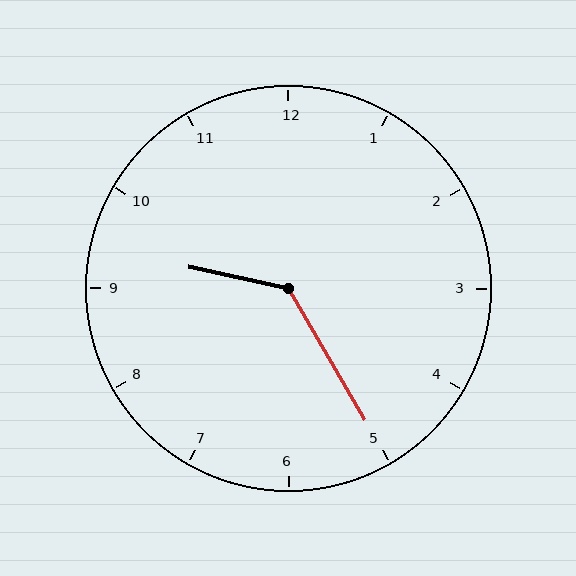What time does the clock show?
9:25.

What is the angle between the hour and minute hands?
Approximately 132 degrees.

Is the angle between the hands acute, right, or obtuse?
It is obtuse.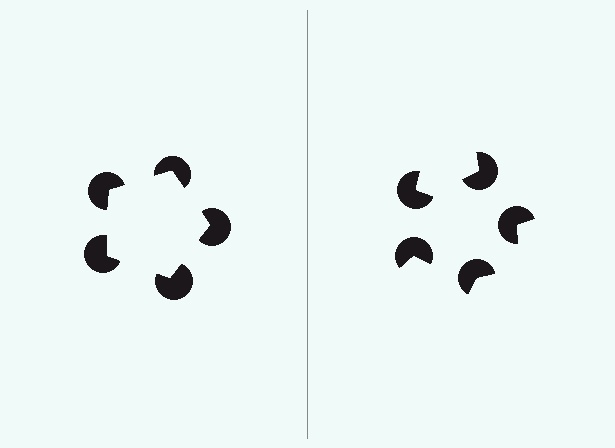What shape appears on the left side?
An illusory pentagon.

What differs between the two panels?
The pac-man discs are positioned identically on both sides; only the wedge orientations differ. On the left they align to a pentagon; on the right they are misaligned.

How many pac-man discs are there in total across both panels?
10 — 5 on each side.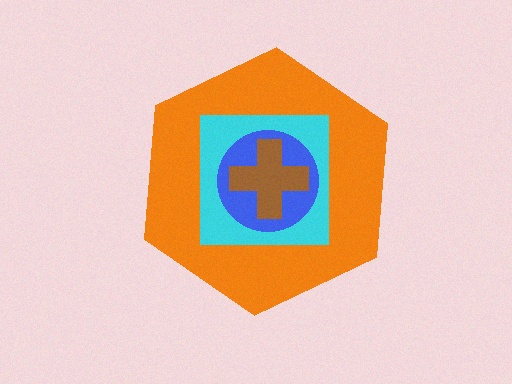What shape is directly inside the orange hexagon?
The cyan square.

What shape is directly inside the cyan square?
The blue circle.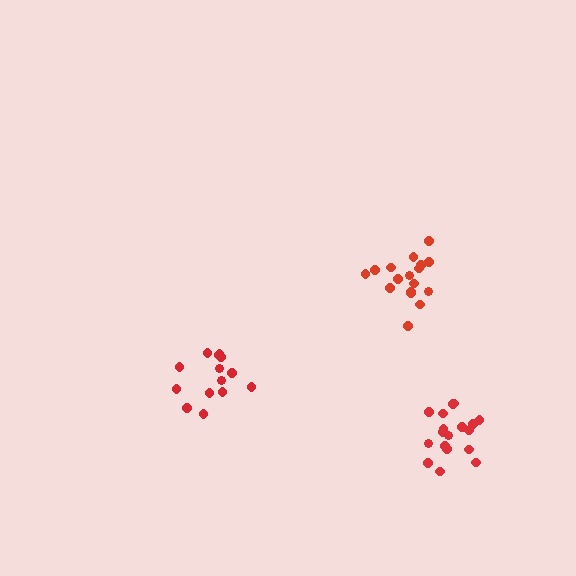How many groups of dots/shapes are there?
There are 3 groups.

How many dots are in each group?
Group 1: 17 dots, Group 2: 18 dots, Group 3: 14 dots (49 total).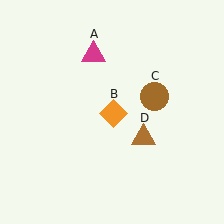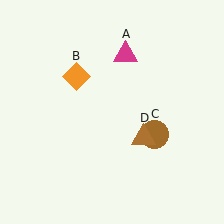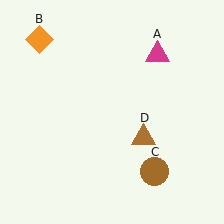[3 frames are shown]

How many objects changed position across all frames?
3 objects changed position: magenta triangle (object A), orange diamond (object B), brown circle (object C).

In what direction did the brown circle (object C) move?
The brown circle (object C) moved down.